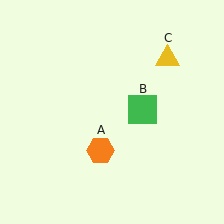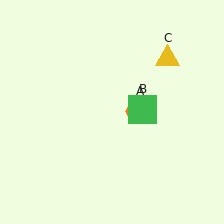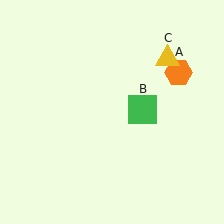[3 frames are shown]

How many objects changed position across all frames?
1 object changed position: orange hexagon (object A).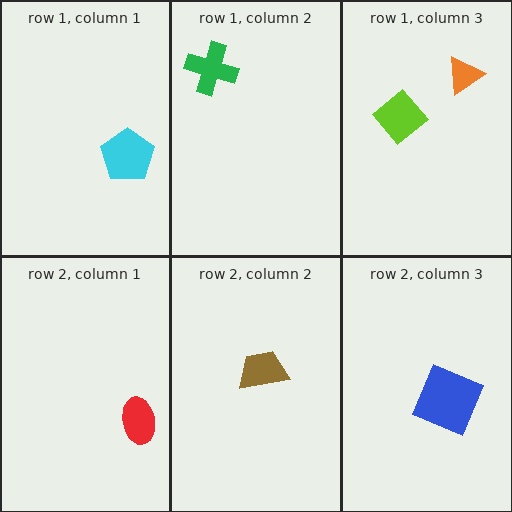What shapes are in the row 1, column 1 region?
The cyan pentagon.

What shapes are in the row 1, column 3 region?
The lime diamond, the orange triangle.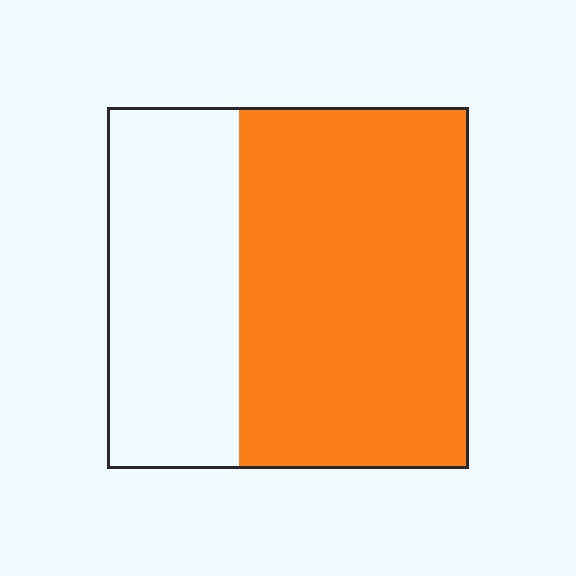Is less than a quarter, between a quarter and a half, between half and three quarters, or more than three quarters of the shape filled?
Between half and three quarters.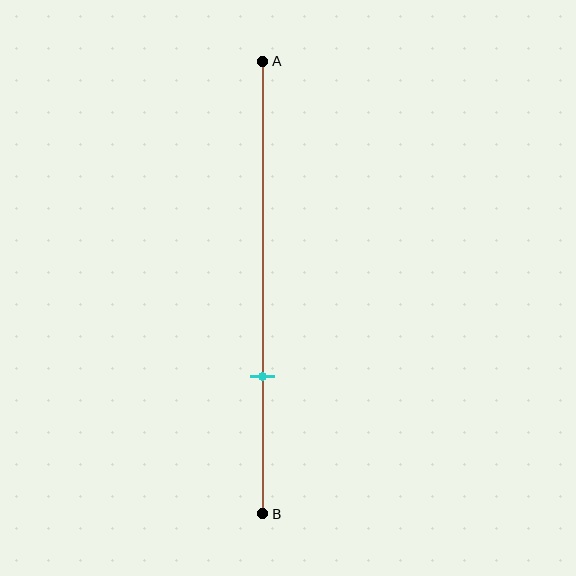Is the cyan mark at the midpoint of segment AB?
No, the mark is at about 70% from A, not at the 50% midpoint.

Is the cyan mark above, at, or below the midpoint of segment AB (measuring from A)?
The cyan mark is below the midpoint of segment AB.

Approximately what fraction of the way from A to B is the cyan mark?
The cyan mark is approximately 70% of the way from A to B.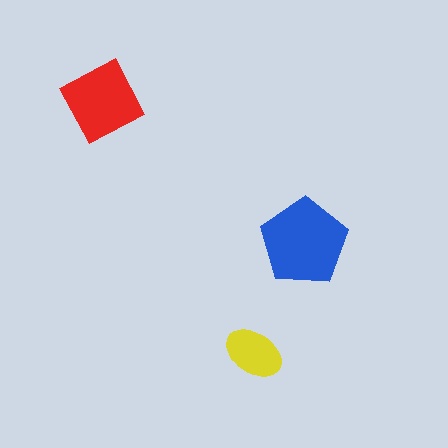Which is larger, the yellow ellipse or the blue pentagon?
The blue pentagon.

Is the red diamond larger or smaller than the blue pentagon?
Smaller.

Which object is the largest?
The blue pentagon.